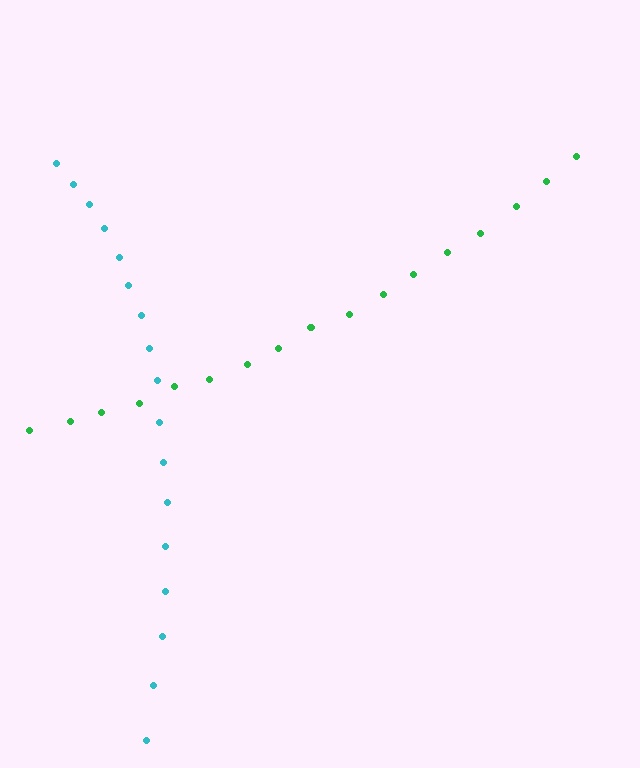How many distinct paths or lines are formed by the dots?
There are 2 distinct paths.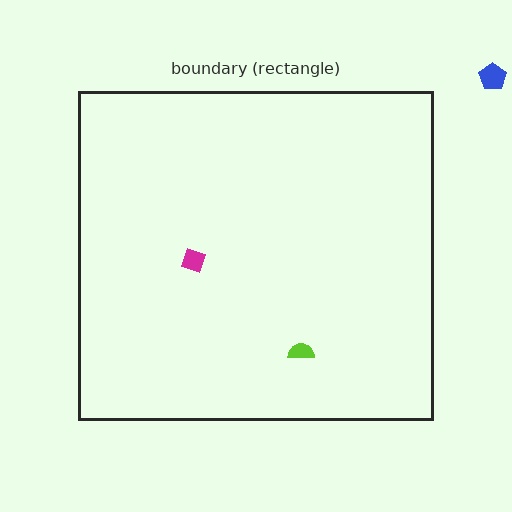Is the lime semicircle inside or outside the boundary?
Inside.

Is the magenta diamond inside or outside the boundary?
Inside.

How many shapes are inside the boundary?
2 inside, 1 outside.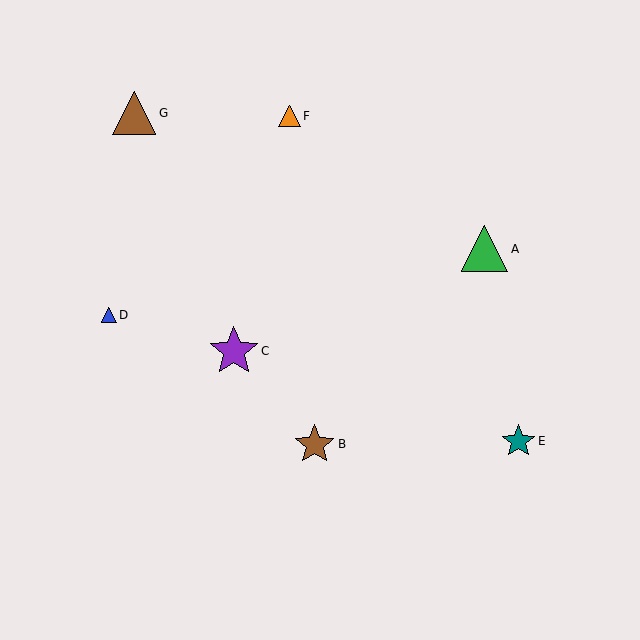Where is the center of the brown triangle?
The center of the brown triangle is at (134, 113).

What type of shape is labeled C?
Shape C is a purple star.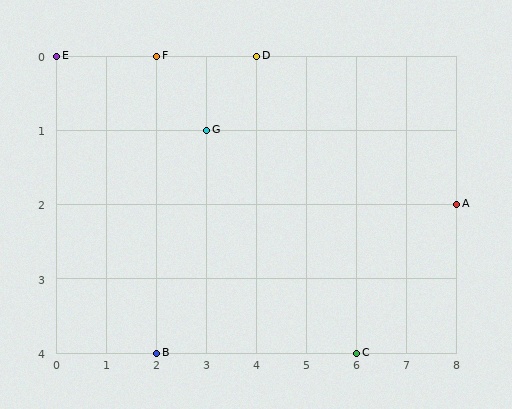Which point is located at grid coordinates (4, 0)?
Point D is at (4, 0).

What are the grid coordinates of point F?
Point F is at grid coordinates (2, 0).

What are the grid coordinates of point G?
Point G is at grid coordinates (3, 1).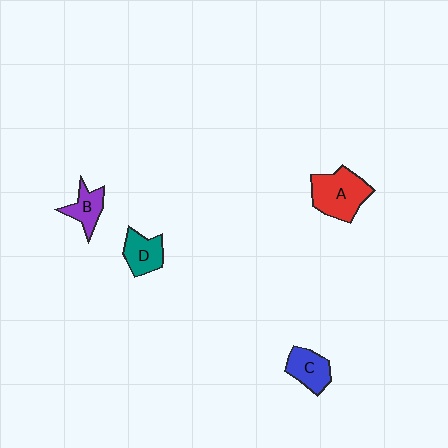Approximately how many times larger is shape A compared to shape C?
Approximately 1.6 times.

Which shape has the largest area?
Shape A (red).